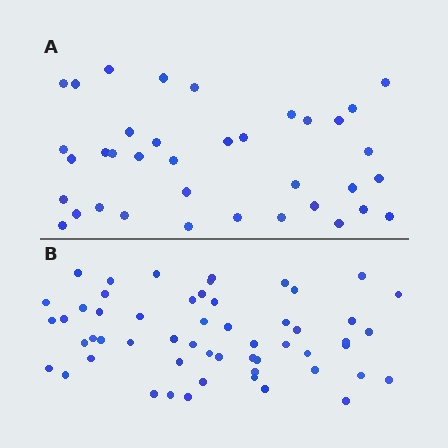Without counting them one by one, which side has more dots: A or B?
Region B (the bottom region) has more dots.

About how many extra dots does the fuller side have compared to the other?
Region B has approximately 20 more dots than region A.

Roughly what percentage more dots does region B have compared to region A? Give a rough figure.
About 50% more.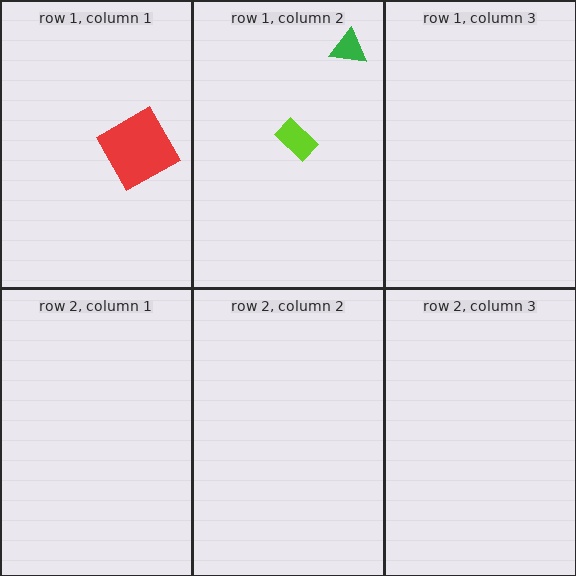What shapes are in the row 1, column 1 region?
The red square.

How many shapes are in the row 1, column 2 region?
2.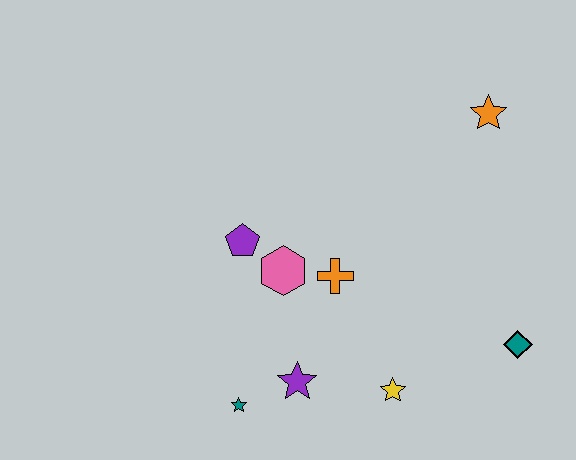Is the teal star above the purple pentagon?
No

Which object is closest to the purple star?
The teal star is closest to the purple star.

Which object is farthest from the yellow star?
The orange star is farthest from the yellow star.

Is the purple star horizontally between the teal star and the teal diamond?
Yes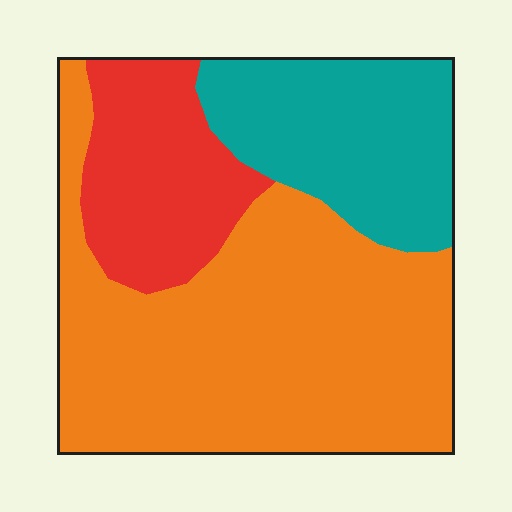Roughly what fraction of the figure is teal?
Teal takes up about one quarter (1/4) of the figure.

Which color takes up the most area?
Orange, at roughly 55%.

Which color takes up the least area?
Red, at roughly 20%.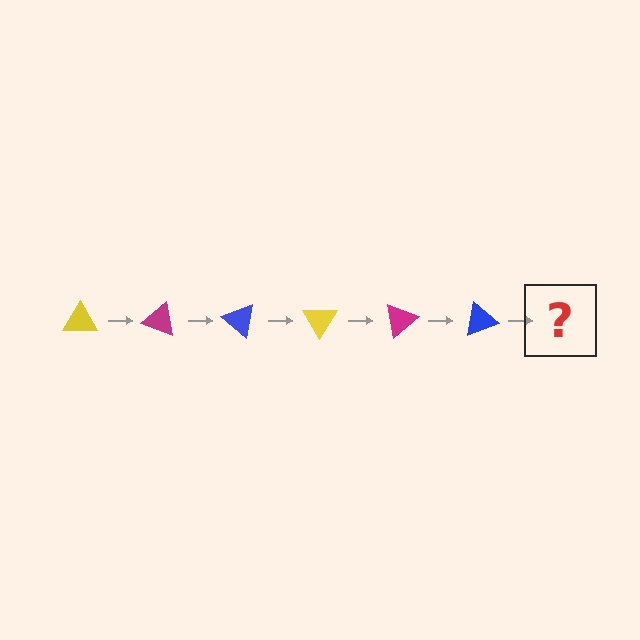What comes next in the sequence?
The next element should be a yellow triangle, rotated 120 degrees from the start.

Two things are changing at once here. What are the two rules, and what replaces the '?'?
The two rules are that it rotates 20 degrees each step and the color cycles through yellow, magenta, and blue. The '?' should be a yellow triangle, rotated 120 degrees from the start.